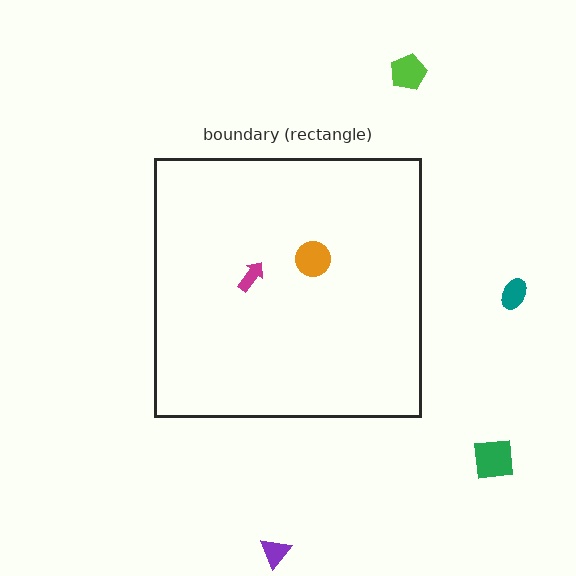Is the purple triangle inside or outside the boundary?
Outside.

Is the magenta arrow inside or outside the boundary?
Inside.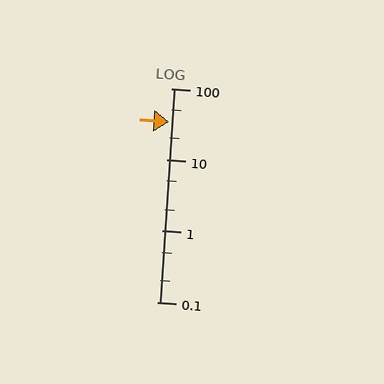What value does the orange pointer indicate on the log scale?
The pointer indicates approximately 34.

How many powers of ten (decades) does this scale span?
The scale spans 3 decades, from 0.1 to 100.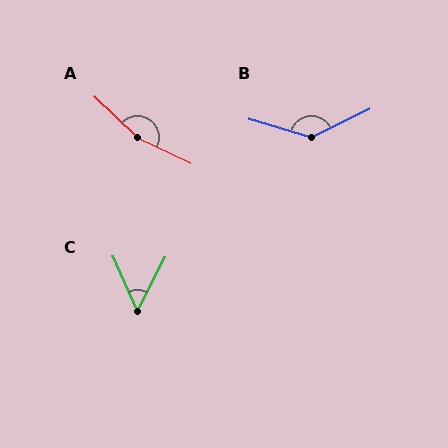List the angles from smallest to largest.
C (50°), B (137°), A (162°).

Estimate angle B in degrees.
Approximately 137 degrees.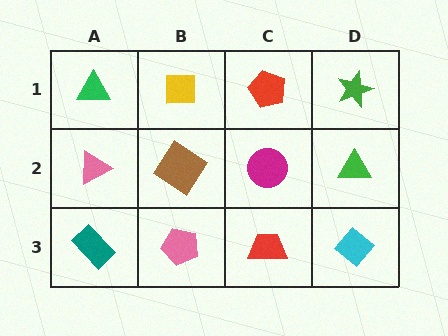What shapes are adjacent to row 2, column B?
A yellow square (row 1, column B), a pink pentagon (row 3, column B), a pink triangle (row 2, column A), a magenta circle (row 2, column C).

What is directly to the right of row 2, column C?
A green triangle.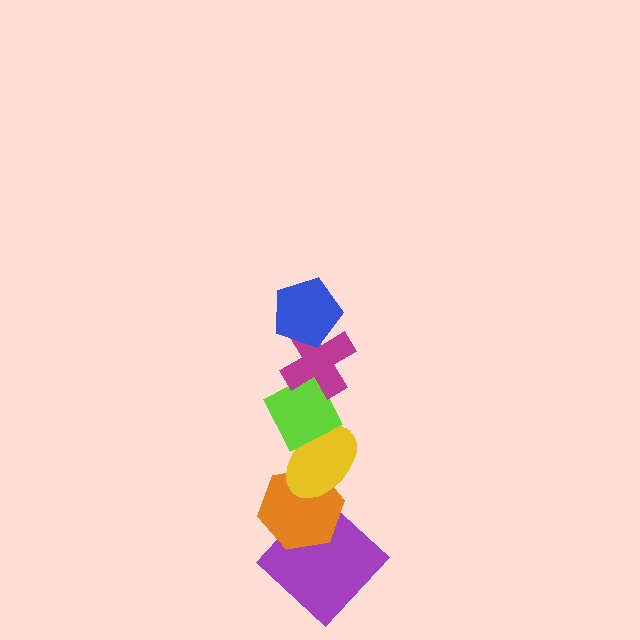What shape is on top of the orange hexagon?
The yellow ellipse is on top of the orange hexagon.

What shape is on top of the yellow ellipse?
The lime diamond is on top of the yellow ellipse.